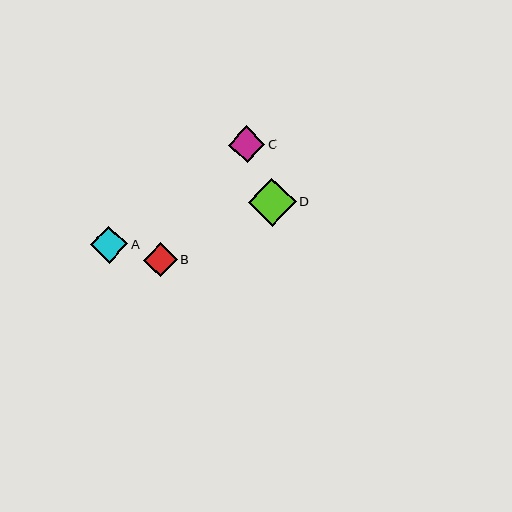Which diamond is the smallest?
Diamond B is the smallest with a size of approximately 34 pixels.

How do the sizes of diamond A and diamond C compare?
Diamond A and diamond C are approximately the same size.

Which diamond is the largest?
Diamond D is the largest with a size of approximately 48 pixels.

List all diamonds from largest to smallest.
From largest to smallest: D, A, C, B.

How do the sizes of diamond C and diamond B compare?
Diamond C and diamond B are approximately the same size.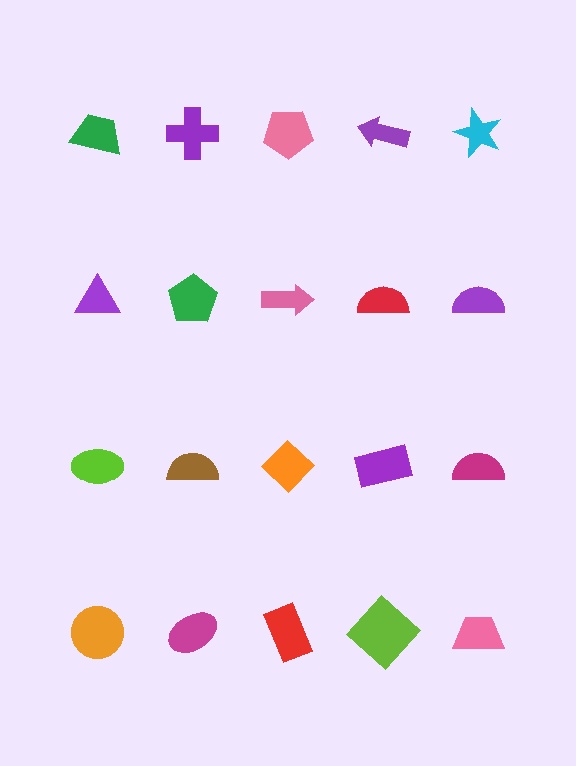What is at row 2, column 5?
A purple semicircle.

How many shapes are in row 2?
5 shapes.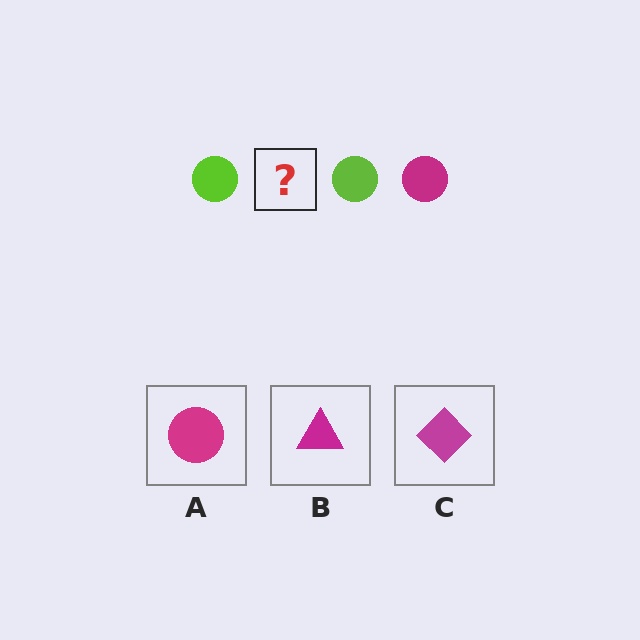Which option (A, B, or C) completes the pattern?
A.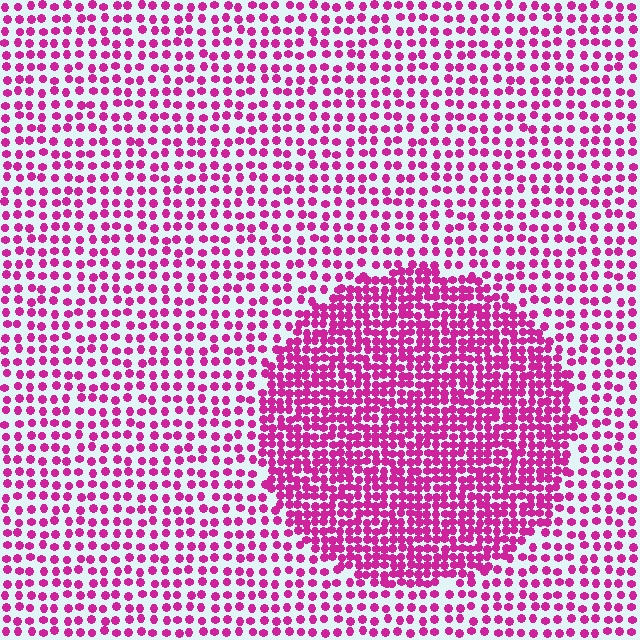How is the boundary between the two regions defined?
The boundary is defined by a change in element density (approximately 2.0x ratio). All elements are the same color, size, and shape.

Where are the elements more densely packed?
The elements are more densely packed inside the circle boundary.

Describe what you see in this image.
The image contains small magenta elements arranged at two different densities. A circle-shaped region is visible where the elements are more densely packed than the surrounding area.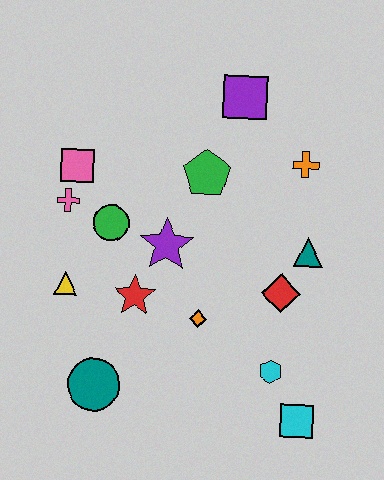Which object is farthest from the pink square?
The cyan square is farthest from the pink square.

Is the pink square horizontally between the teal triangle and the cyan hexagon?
No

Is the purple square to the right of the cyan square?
No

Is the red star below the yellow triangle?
Yes